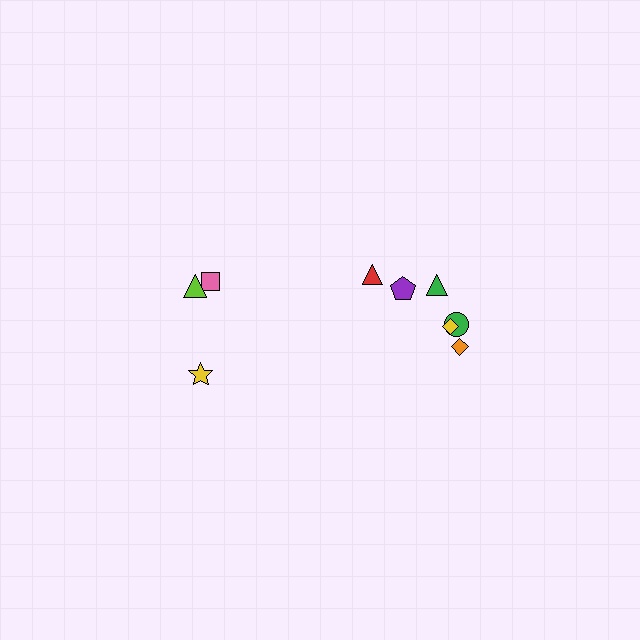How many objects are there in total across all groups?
There are 9 objects.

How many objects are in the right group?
There are 6 objects.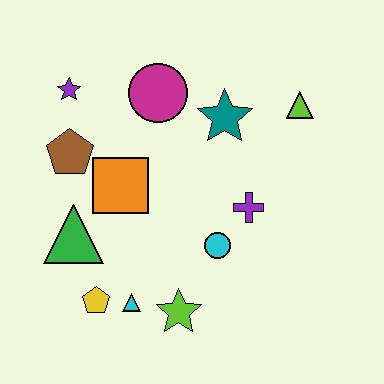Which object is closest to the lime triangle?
The teal star is closest to the lime triangle.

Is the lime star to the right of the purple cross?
No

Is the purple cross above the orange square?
No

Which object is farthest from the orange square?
The lime triangle is farthest from the orange square.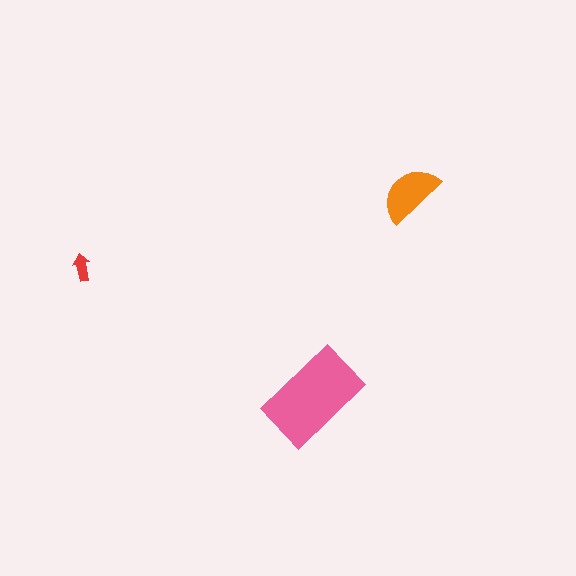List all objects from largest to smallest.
The pink rectangle, the orange semicircle, the red arrow.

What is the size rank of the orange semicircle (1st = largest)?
2nd.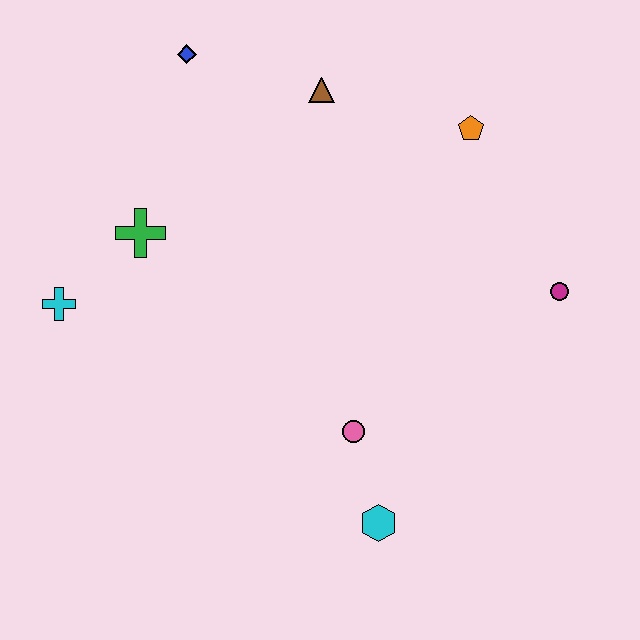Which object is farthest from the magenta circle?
The cyan cross is farthest from the magenta circle.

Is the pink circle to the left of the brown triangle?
No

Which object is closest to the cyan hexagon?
The pink circle is closest to the cyan hexagon.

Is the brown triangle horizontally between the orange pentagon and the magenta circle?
No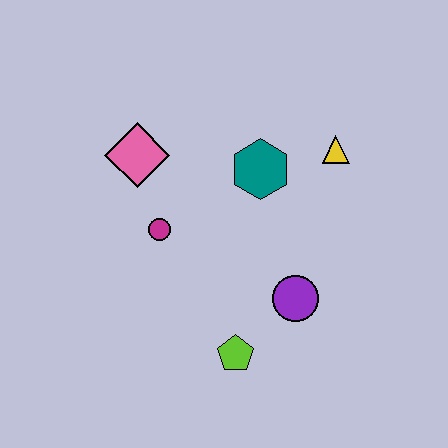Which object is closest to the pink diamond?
The magenta circle is closest to the pink diamond.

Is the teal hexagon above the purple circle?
Yes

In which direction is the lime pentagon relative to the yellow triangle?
The lime pentagon is below the yellow triangle.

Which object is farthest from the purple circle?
The pink diamond is farthest from the purple circle.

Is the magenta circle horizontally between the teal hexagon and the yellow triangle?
No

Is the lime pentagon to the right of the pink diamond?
Yes